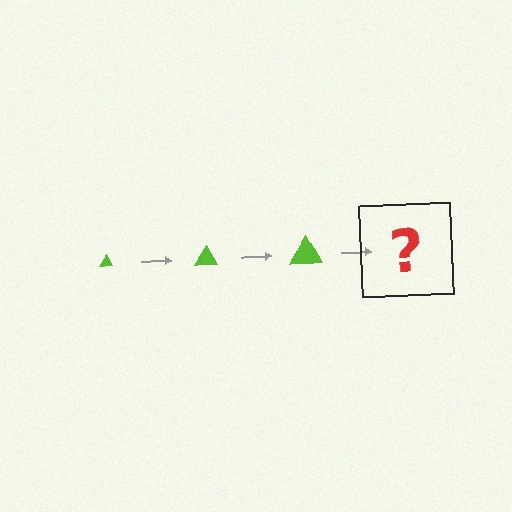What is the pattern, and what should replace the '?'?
The pattern is that the triangle gets progressively larger each step. The '?' should be a lime triangle, larger than the previous one.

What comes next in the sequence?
The next element should be a lime triangle, larger than the previous one.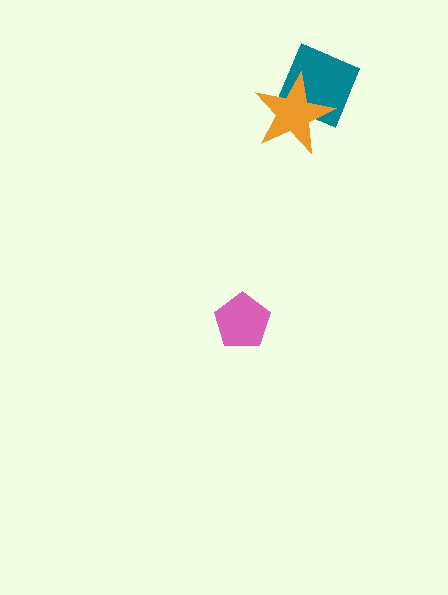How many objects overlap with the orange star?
1 object overlaps with the orange star.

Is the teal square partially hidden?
Yes, it is partially covered by another shape.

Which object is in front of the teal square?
The orange star is in front of the teal square.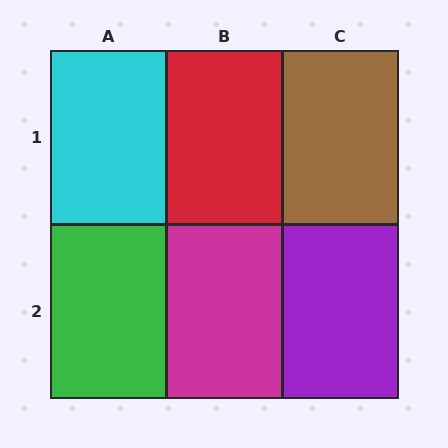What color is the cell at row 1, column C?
Brown.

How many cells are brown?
1 cell is brown.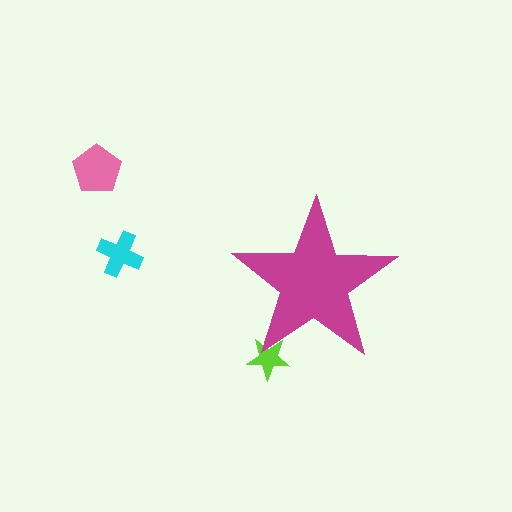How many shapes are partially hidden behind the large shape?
1 shape is partially hidden.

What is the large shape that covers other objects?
A magenta star.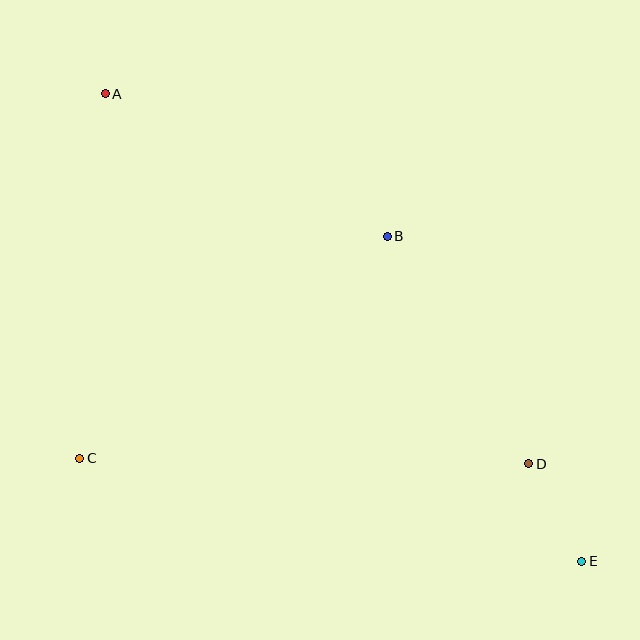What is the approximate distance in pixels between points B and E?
The distance between B and E is approximately 379 pixels.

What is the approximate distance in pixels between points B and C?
The distance between B and C is approximately 379 pixels.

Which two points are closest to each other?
Points D and E are closest to each other.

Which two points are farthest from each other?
Points A and E are farthest from each other.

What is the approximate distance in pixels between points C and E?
The distance between C and E is approximately 513 pixels.